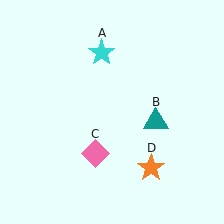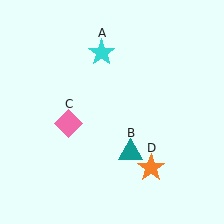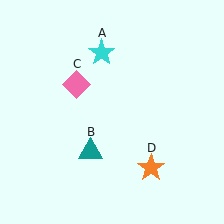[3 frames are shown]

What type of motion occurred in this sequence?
The teal triangle (object B), pink diamond (object C) rotated clockwise around the center of the scene.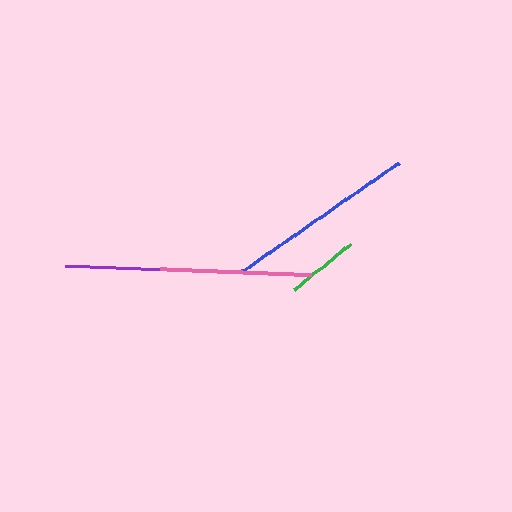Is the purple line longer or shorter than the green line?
The purple line is longer than the green line.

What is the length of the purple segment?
The purple segment is approximately 215 pixels long.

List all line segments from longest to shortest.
From longest to shortest: purple, blue, pink, green.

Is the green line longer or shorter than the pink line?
The pink line is longer than the green line.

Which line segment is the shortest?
The green line is the shortest at approximately 73 pixels.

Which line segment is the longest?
The purple line is the longest at approximately 215 pixels.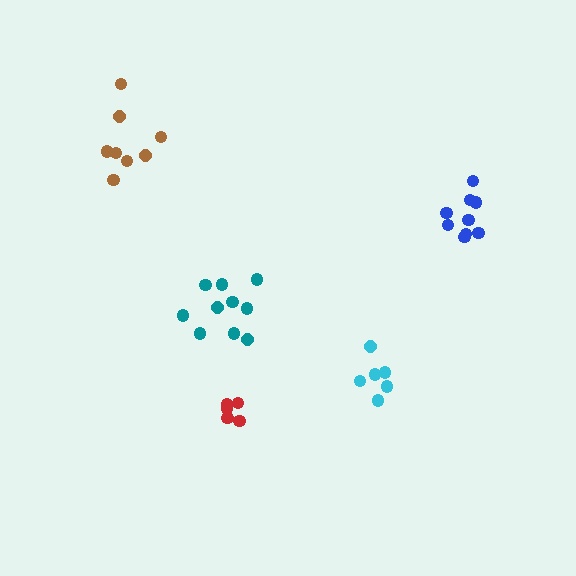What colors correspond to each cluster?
The clusters are colored: red, teal, blue, brown, cyan.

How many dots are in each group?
Group 1: 5 dots, Group 2: 10 dots, Group 3: 10 dots, Group 4: 8 dots, Group 5: 6 dots (39 total).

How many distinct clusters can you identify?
There are 5 distinct clusters.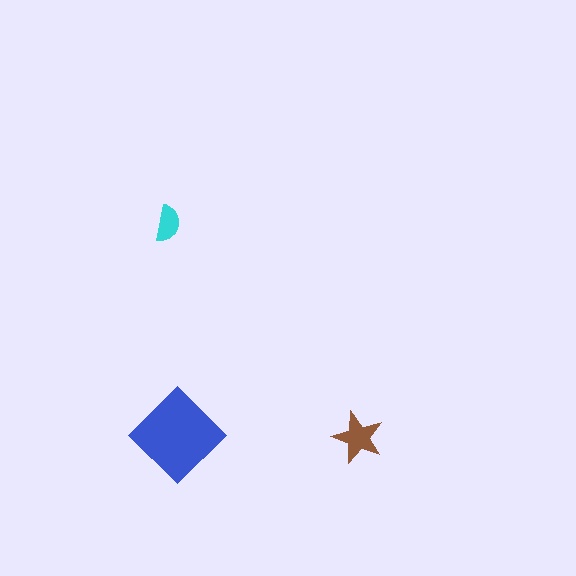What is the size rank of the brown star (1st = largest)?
2nd.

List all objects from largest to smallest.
The blue diamond, the brown star, the cyan semicircle.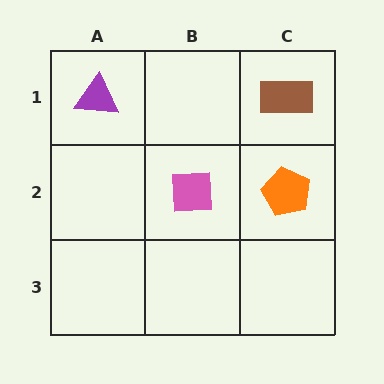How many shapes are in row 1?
2 shapes.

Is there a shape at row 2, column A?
No, that cell is empty.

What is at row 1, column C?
A brown rectangle.